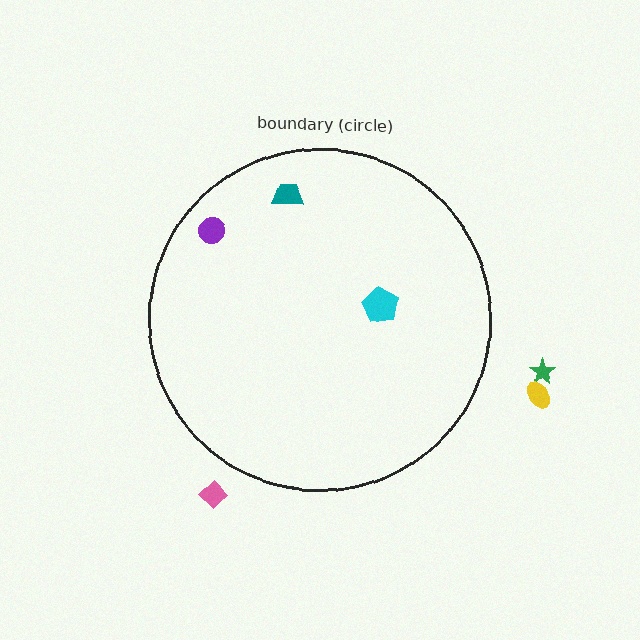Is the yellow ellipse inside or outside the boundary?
Outside.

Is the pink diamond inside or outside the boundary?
Outside.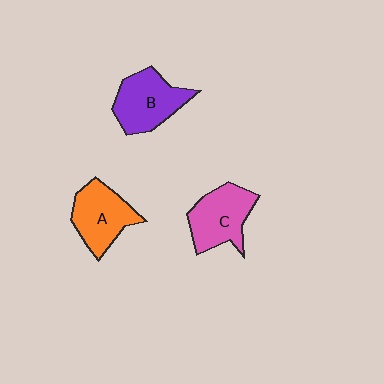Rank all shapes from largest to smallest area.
From largest to smallest: B (purple), C (pink), A (orange).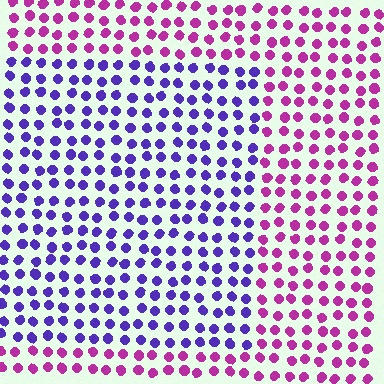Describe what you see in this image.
The image is filled with small magenta elements in a uniform arrangement. A rectangle-shaped region is visible where the elements are tinted to a slightly different hue, forming a subtle color boundary.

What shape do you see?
I see a rectangle.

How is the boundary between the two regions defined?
The boundary is defined purely by a slight shift in hue (about 55 degrees). Spacing, size, and orientation are identical on both sides.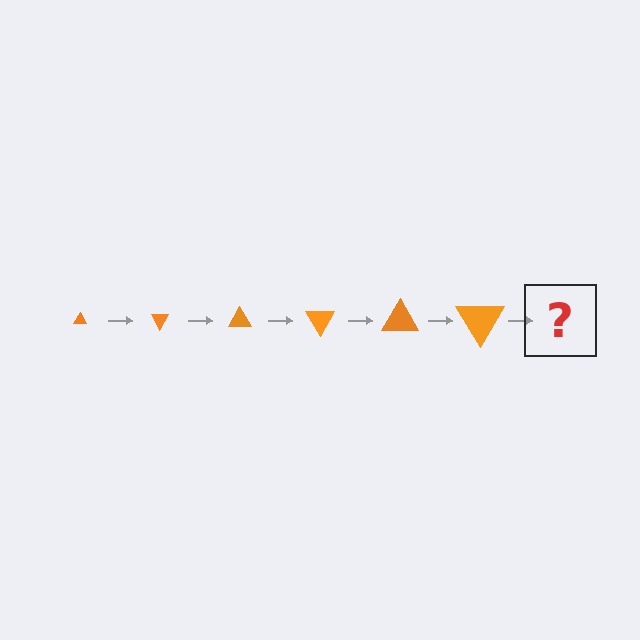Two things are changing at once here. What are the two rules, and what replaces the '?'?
The two rules are that the triangle grows larger each step and it rotates 60 degrees each step. The '?' should be a triangle, larger than the previous one and rotated 360 degrees from the start.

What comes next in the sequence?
The next element should be a triangle, larger than the previous one and rotated 360 degrees from the start.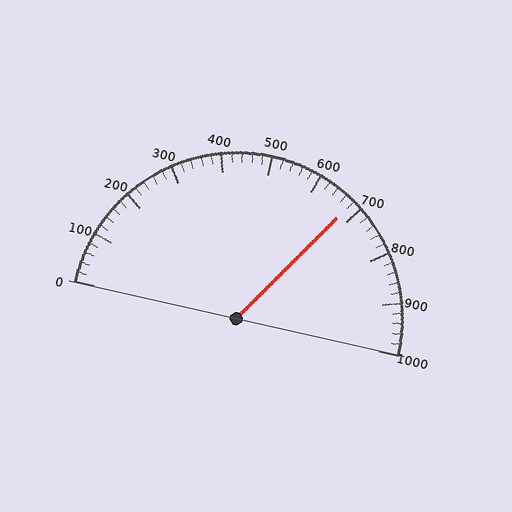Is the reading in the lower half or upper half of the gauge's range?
The reading is in the upper half of the range (0 to 1000).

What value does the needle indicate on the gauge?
The needle indicates approximately 680.